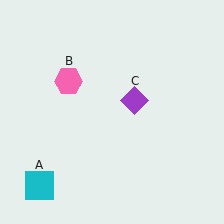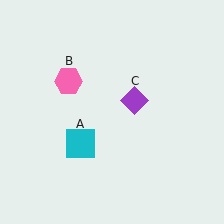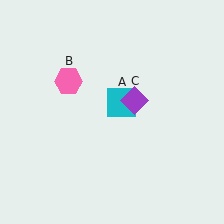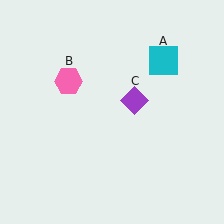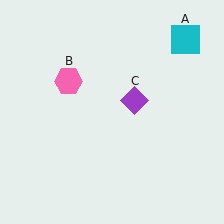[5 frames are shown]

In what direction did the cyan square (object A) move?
The cyan square (object A) moved up and to the right.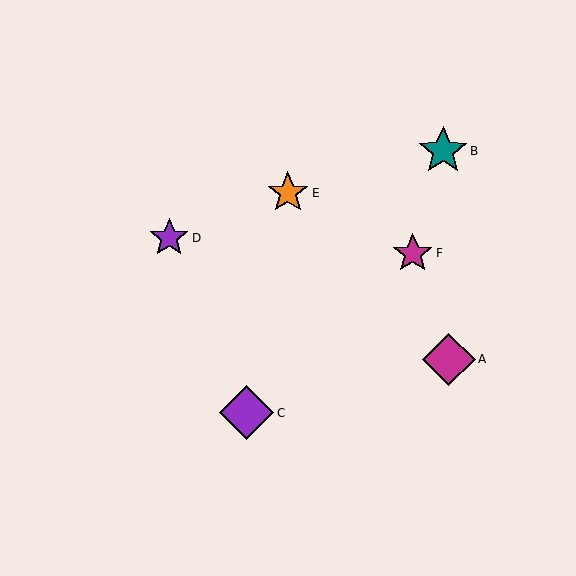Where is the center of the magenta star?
The center of the magenta star is at (413, 253).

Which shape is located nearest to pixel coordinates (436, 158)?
The teal star (labeled B) at (443, 151) is nearest to that location.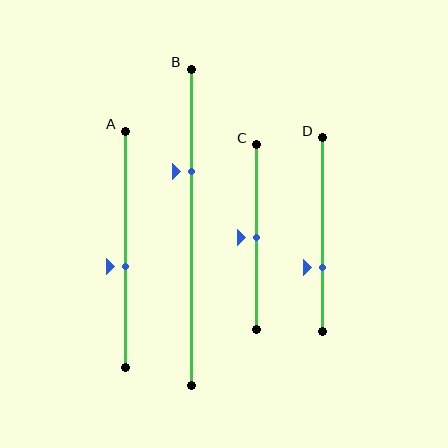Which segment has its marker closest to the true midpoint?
Segment C has its marker closest to the true midpoint.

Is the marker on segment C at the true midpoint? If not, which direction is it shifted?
Yes, the marker on segment C is at the true midpoint.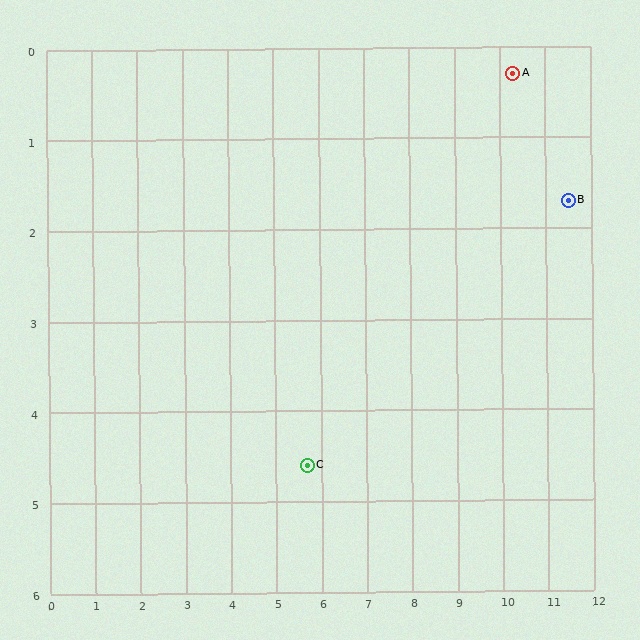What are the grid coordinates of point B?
Point B is at approximately (11.5, 1.7).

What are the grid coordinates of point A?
Point A is at approximately (10.3, 0.3).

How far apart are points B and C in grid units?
Points B and C are about 6.5 grid units apart.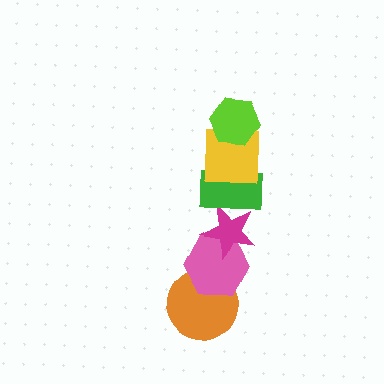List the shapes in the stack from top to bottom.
From top to bottom: the lime hexagon, the yellow square, the green rectangle, the magenta star, the pink hexagon, the orange circle.